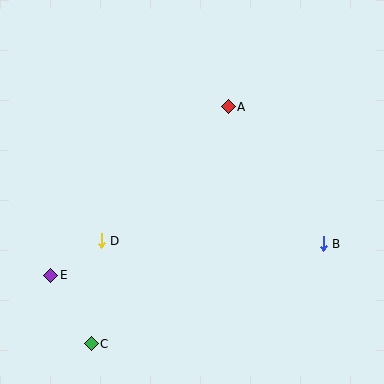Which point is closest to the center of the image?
Point A at (228, 107) is closest to the center.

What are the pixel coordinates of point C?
Point C is at (91, 344).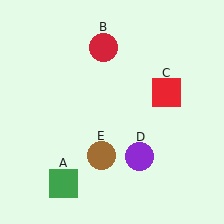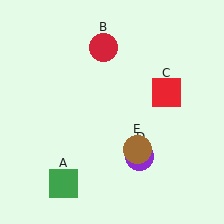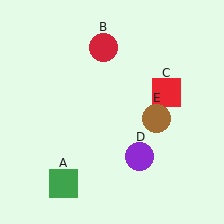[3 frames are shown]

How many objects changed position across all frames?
1 object changed position: brown circle (object E).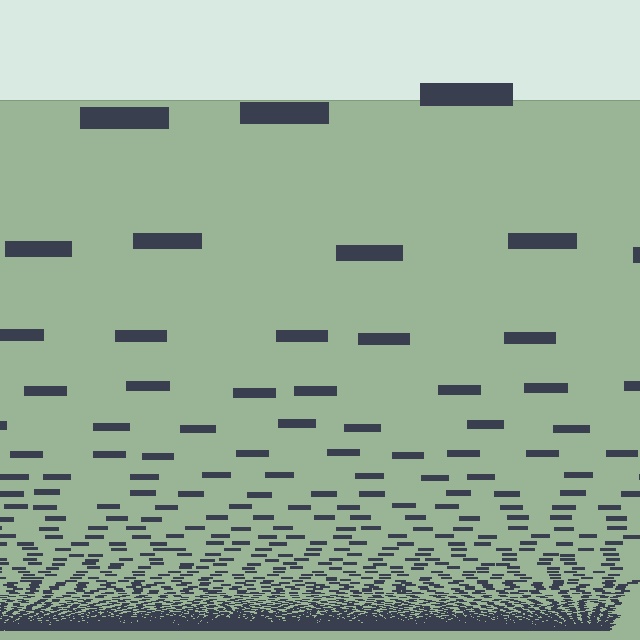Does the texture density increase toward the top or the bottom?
Density increases toward the bottom.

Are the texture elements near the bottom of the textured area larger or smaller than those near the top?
Smaller. The gradient is inverted — elements near the bottom are smaller and denser.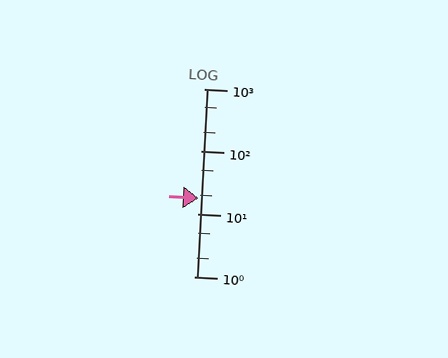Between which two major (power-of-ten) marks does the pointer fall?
The pointer is between 10 and 100.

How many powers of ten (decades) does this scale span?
The scale spans 3 decades, from 1 to 1000.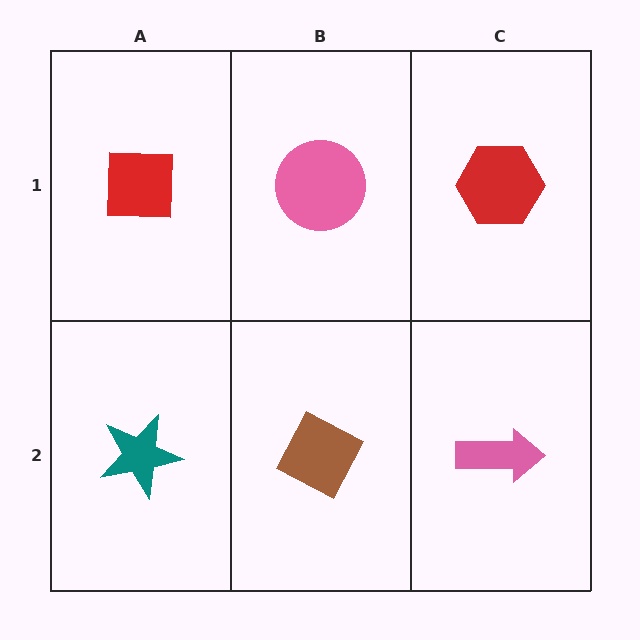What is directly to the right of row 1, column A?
A pink circle.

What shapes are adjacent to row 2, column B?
A pink circle (row 1, column B), a teal star (row 2, column A), a pink arrow (row 2, column C).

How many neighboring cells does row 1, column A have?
2.